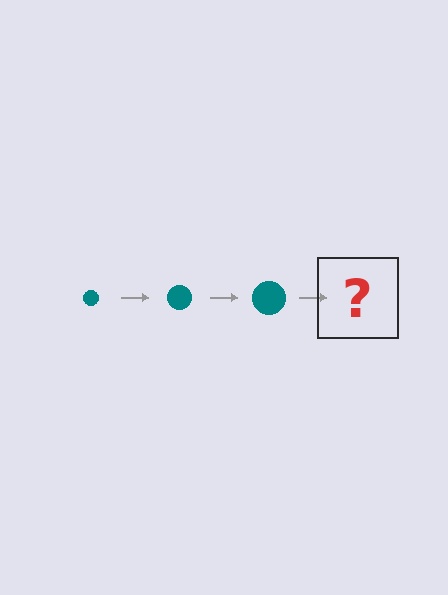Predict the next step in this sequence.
The next step is a teal circle, larger than the previous one.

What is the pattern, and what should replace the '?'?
The pattern is that the circle gets progressively larger each step. The '?' should be a teal circle, larger than the previous one.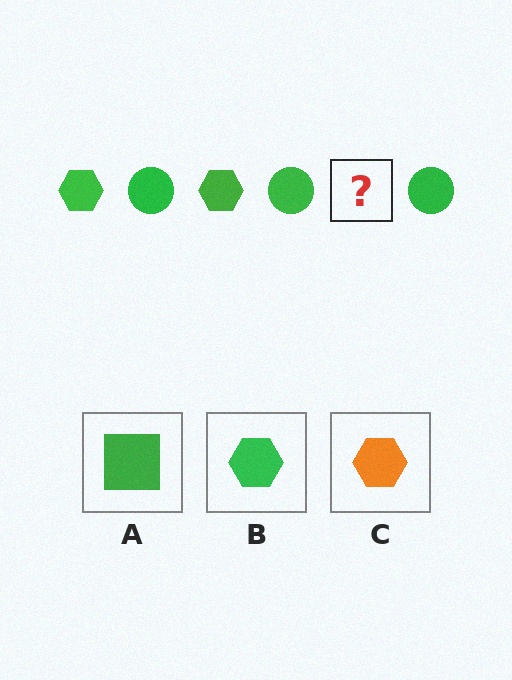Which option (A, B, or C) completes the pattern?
B.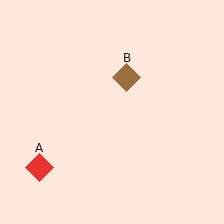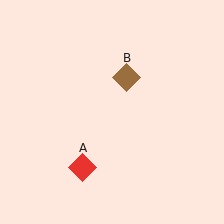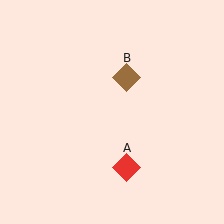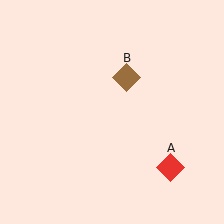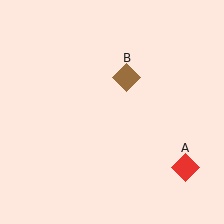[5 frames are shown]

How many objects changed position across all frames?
1 object changed position: red diamond (object A).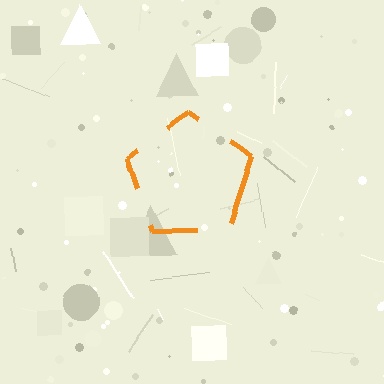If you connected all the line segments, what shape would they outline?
They would outline a pentagon.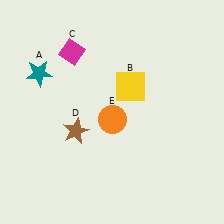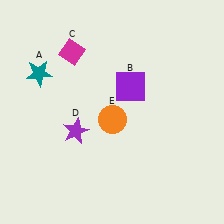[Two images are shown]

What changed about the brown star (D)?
In Image 1, D is brown. In Image 2, it changed to purple.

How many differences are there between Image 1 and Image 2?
There are 2 differences between the two images.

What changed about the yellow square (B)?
In Image 1, B is yellow. In Image 2, it changed to purple.